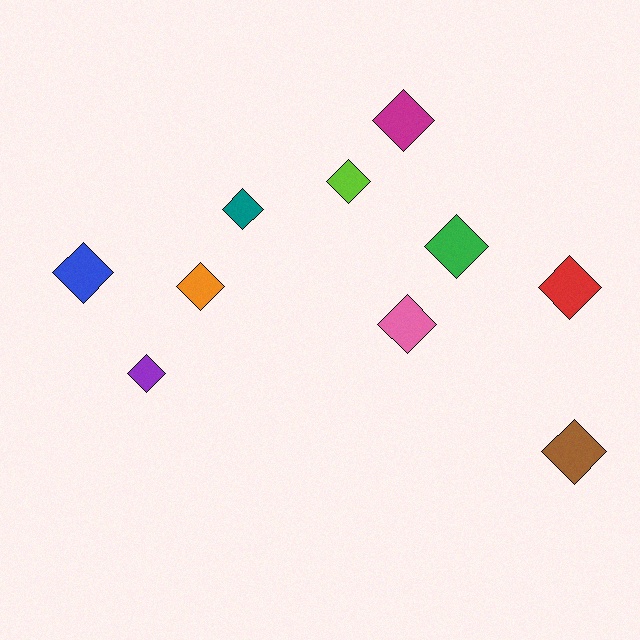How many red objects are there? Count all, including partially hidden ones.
There is 1 red object.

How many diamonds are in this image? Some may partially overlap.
There are 10 diamonds.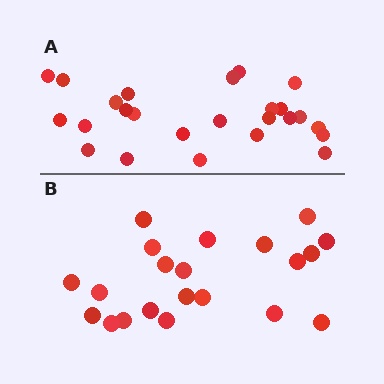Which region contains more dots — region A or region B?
Region A (the top region) has more dots.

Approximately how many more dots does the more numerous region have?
Region A has about 4 more dots than region B.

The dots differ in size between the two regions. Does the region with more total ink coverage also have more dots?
No. Region B has more total ink coverage because its dots are larger, but region A actually contains more individual dots. Total area can be misleading — the number of items is what matters here.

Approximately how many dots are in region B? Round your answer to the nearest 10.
About 20 dots. (The exact count is 21, which rounds to 20.)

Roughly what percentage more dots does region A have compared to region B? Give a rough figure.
About 20% more.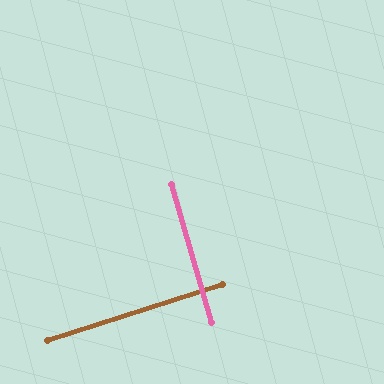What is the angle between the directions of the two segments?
Approximately 88 degrees.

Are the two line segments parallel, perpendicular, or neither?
Perpendicular — they meet at approximately 88°.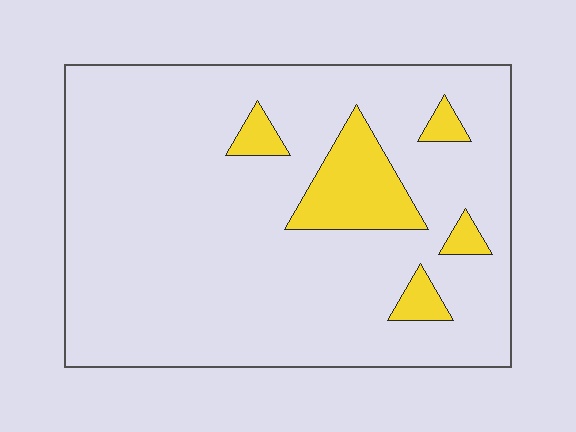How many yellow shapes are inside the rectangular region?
5.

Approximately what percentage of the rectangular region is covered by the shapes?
Approximately 10%.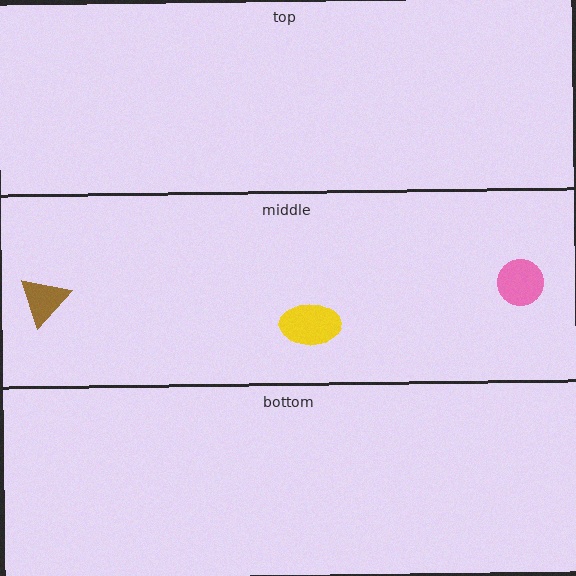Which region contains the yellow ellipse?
The middle region.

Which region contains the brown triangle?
The middle region.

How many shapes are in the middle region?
3.